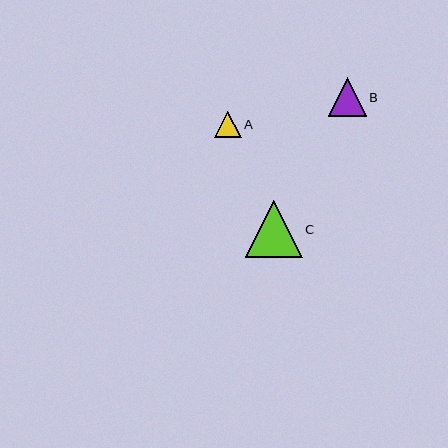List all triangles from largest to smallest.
From largest to smallest: C, B, A.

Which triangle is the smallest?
Triangle A is the smallest with a size of approximately 27 pixels.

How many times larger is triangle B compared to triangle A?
Triangle B is approximately 1.4 times the size of triangle A.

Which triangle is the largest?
Triangle C is the largest with a size of approximately 57 pixels.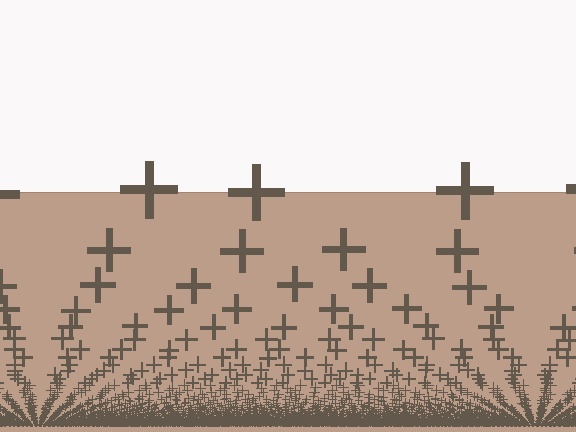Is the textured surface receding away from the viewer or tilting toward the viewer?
The surface appears to tilt toward the viewer. Texture elements get larger and sparser toward the top.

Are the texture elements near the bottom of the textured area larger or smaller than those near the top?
Smaller. The gradient is inverted — elements near the bottom are smaller and denser.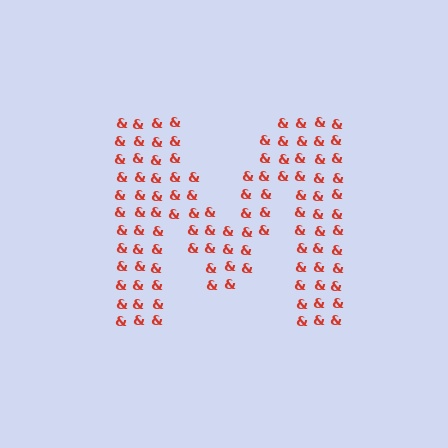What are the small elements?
The small elements are ampersands.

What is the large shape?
The large shape is the letter M.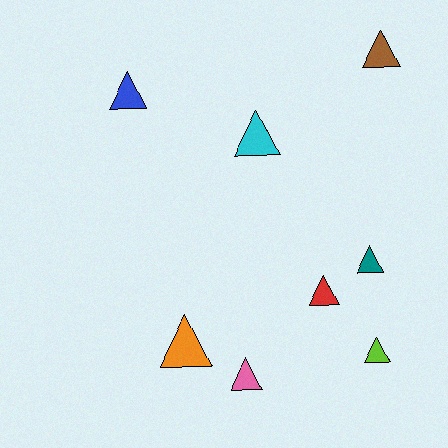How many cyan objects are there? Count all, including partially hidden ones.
There is 1 cyan object.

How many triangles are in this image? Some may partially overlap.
There are 8 triangles.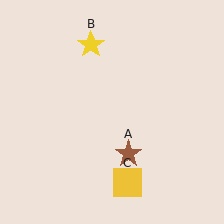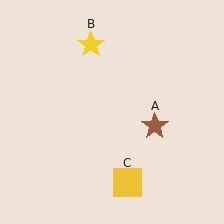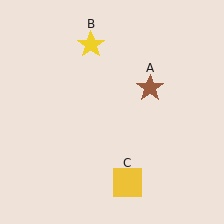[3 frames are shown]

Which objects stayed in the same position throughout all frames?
Yellow star (object B) and yellow square (object C) remained stationary.